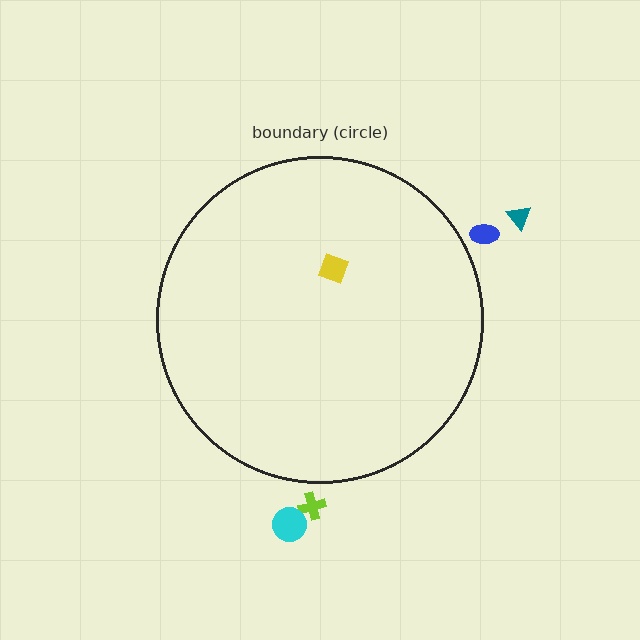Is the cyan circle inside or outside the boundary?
Outside.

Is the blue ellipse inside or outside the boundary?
Outside.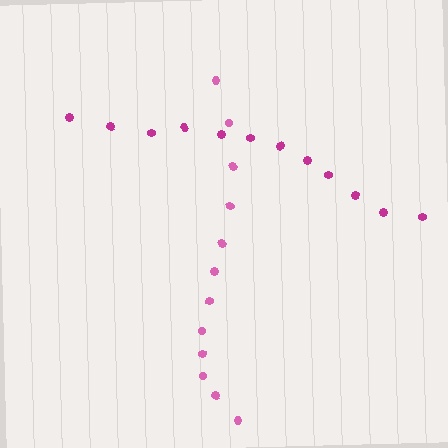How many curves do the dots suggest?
There are 2 distinct paths.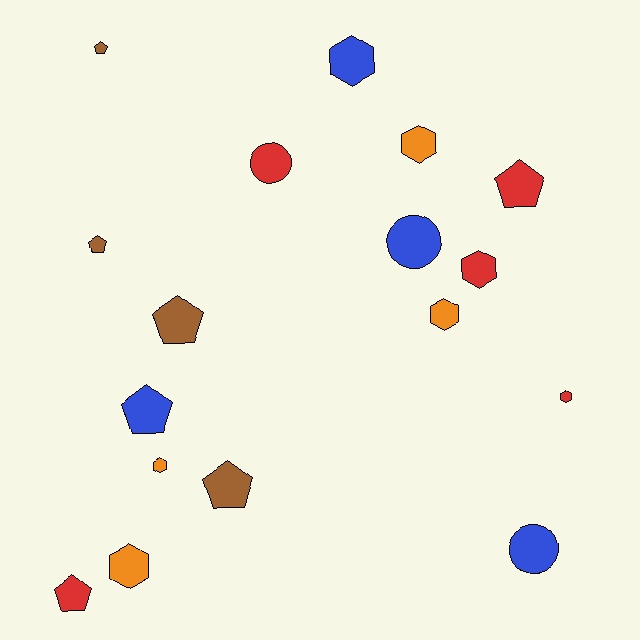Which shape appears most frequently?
Hexagon, with 7 objects.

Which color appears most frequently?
Red, with 5 objects.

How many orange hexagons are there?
There are 4 orange hexagons.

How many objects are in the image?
There are 17 objects.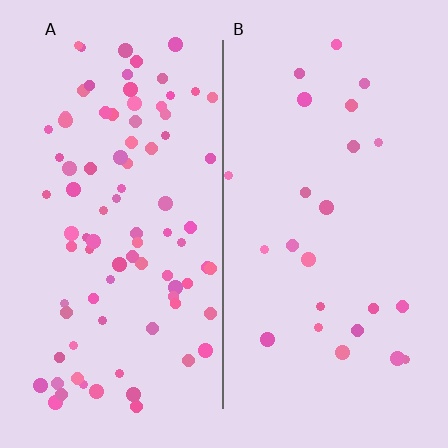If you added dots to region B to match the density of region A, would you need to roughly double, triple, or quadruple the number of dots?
Approximately quadruple.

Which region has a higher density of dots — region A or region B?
A (the left).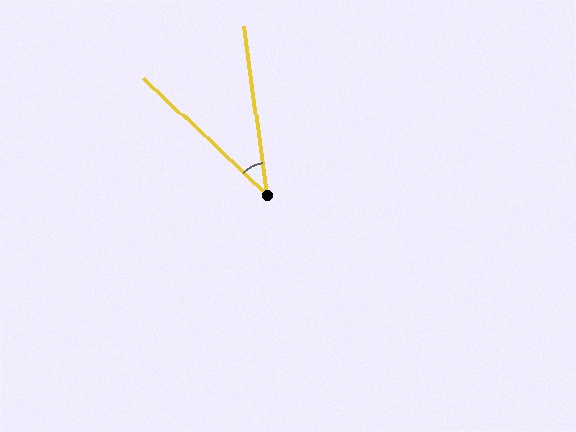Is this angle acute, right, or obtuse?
It is acute.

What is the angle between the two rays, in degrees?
Approximately 39 degrees.